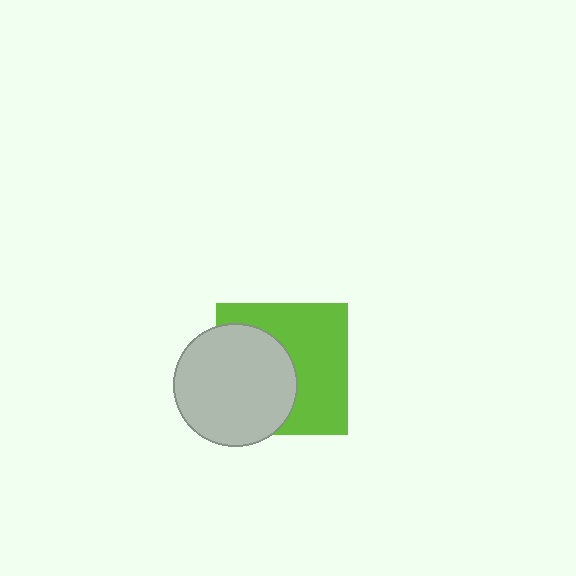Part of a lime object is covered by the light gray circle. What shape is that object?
It is a square.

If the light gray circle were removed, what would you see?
You would see the complete lime square.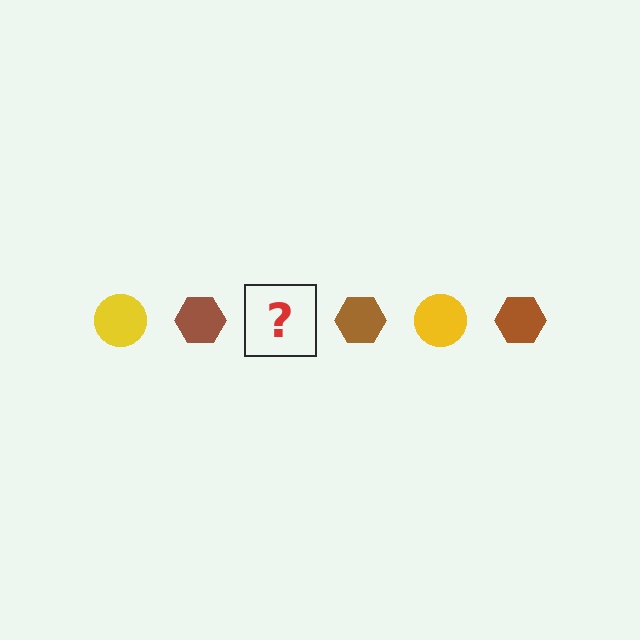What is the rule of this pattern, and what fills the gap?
The rule is that the pattern alternates between yellow circle and brown hexagon. The gap should be filled with a yellow circle.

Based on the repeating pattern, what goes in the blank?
The blank should be a yellow circle.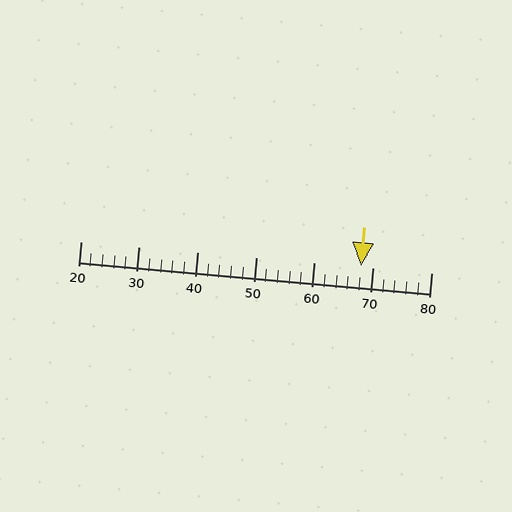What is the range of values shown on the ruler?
The ruler shows values from 20 to 80.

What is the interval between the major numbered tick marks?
The major tick marks are spaced 10 units apart.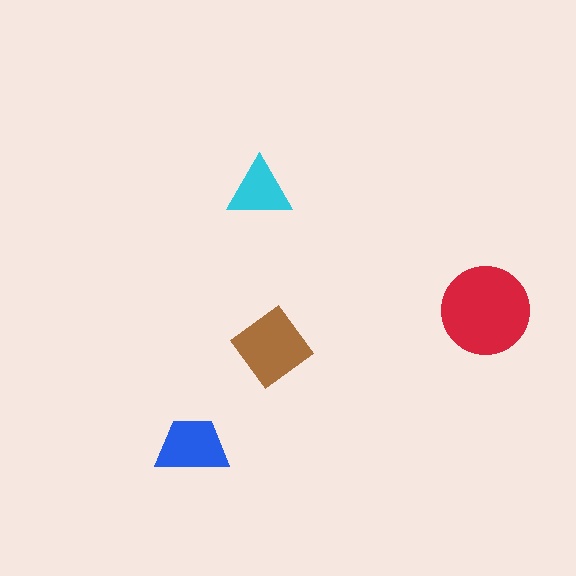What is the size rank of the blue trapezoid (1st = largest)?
3rd.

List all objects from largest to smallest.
The red circle, the brown diamond, the blue trapezoid, the cyan triangle.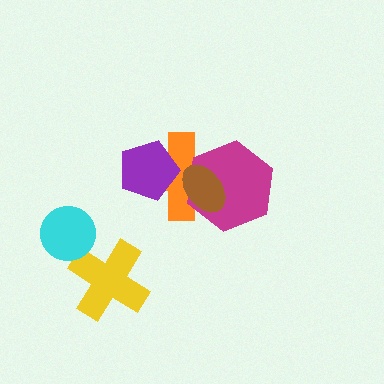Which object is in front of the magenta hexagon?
The brown ellipse is in front of the magenta hexagon.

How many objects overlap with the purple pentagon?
1 object overlaps with the purple pentagon.